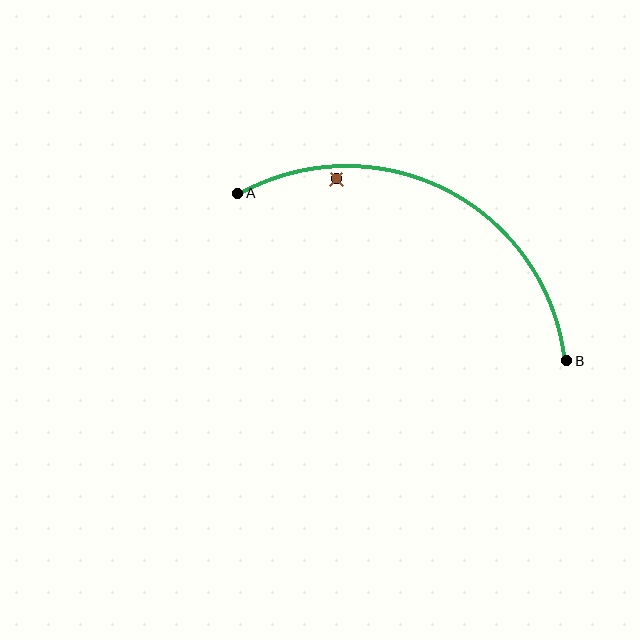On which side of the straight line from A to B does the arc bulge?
The arc bulges above the straight line connecting A and B.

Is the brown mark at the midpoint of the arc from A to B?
No — the brown mark does not lie on the arc at all. It sits slightly inside the curve.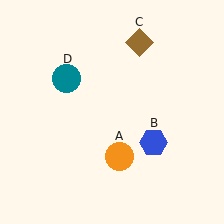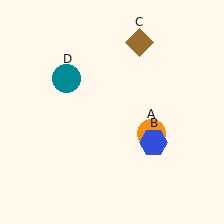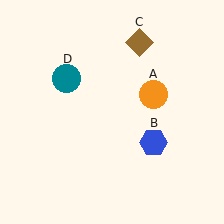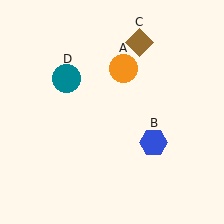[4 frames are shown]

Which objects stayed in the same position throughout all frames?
Blue hexagon (object B) and brown diamond (object C) and teal circle (object D) remained stationary.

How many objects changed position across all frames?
1 object changed position: orange circle (object A).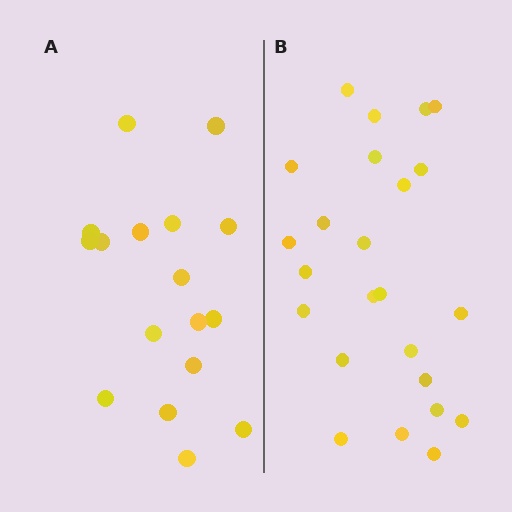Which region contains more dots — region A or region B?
Region B (the right region) has more dots.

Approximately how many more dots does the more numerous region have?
Region B has roughly 8 or so more dots than region A.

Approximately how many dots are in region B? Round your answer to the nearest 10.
About 20 dots. (The exact count is 24, which rounds to 20.)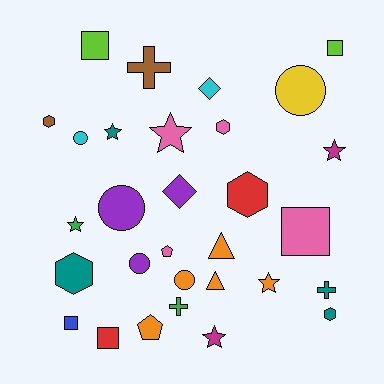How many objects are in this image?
There are 30 objects.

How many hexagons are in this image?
There are 5 hexagons.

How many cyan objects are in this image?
There are 2 cyan objects.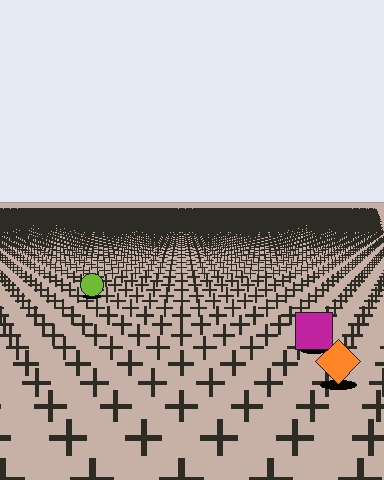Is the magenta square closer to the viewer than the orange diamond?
No. The orange diamond is closer — you can tell from the texture gradient: the ground texture is coarser near it.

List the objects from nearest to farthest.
From nearest to farthest: the orange diamond, the magenta square, the lime circle.